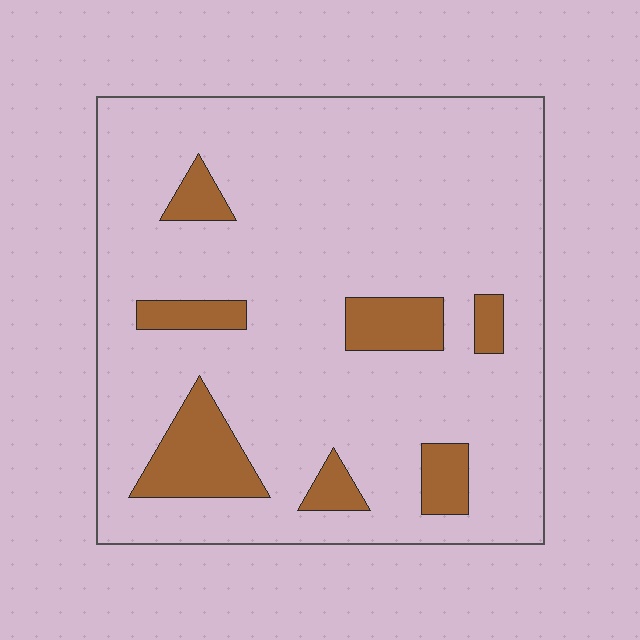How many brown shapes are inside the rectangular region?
7.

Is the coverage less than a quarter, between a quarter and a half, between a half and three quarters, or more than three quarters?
Less than a quarter.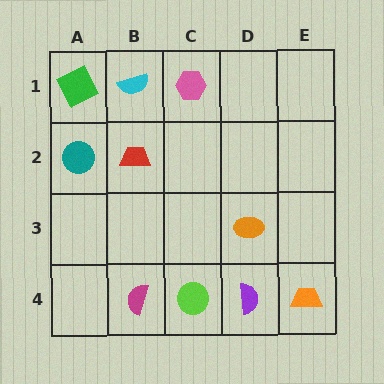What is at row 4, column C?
A lime circle.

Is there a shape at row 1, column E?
No, that cell is empty.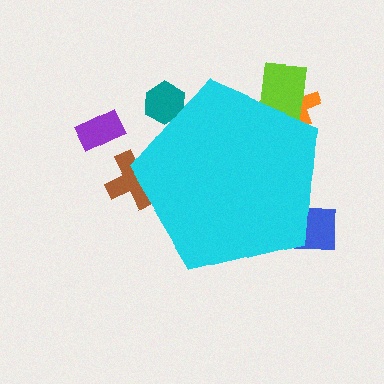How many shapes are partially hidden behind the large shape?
5 shapes are partially hidden.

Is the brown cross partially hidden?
Yes, the brown cross is partially hidden behind the cyan pentagon.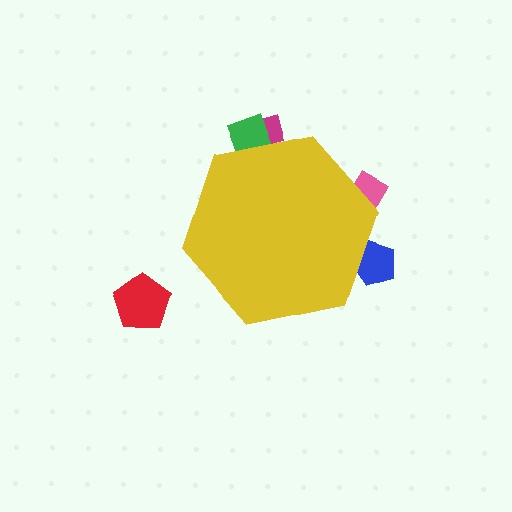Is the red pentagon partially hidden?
No, the red pentagon is fully visible.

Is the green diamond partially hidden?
Yes, the green diamond is partially hidden behind the yellow hexagon.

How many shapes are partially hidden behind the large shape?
4 shapes are partially hidden.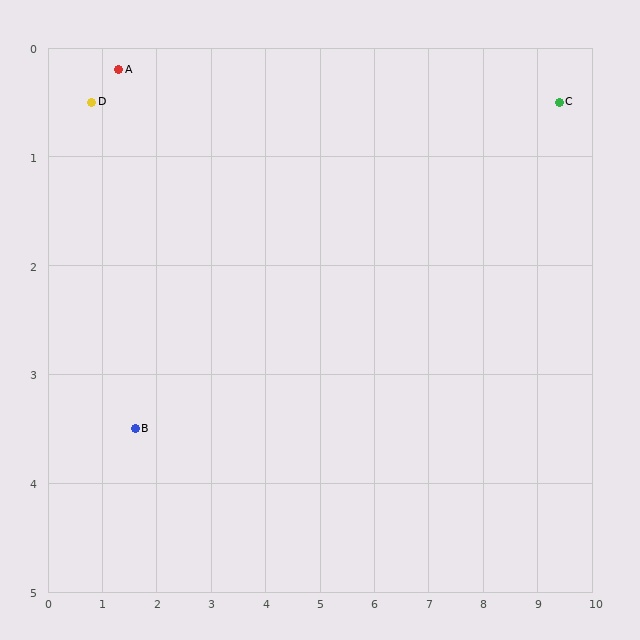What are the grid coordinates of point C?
Point C is at approximately (9.4, 0.5).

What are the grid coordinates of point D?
Point D is at approximately (0.8, 0.5).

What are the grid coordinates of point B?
Point B is at approximately (1.6, 3.5).